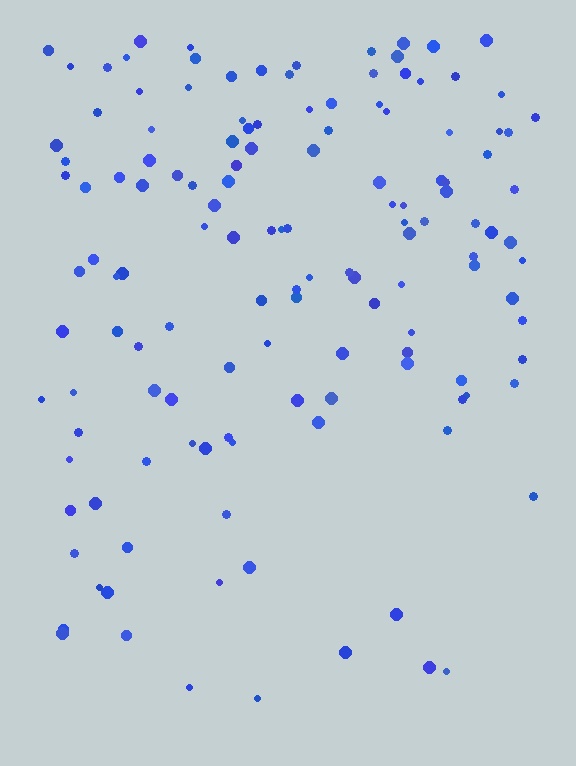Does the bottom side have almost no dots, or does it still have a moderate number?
Still a moderate number, just noticeably fewer than the top.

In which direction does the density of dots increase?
From bottom to top, with the top side densest.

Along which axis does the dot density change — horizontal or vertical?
Vertical.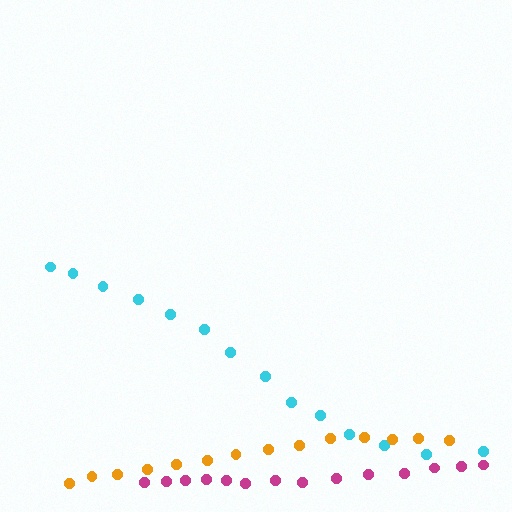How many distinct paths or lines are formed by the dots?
There are 3 distinct paths.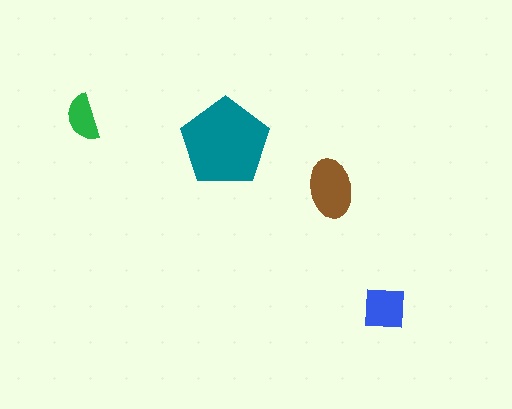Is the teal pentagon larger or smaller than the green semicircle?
Larger.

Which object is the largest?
The teal pentagon.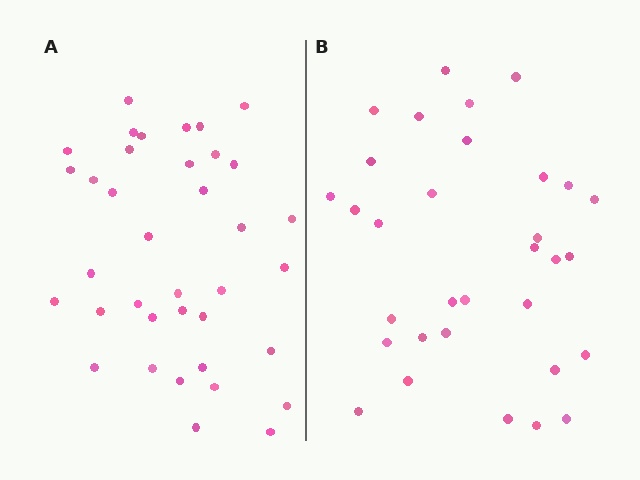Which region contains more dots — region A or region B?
Region A (the left region) has more dots.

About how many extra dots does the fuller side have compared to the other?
Region A has about 5 more dots than region B.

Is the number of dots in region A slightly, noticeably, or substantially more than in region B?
Region A has only slightly more — the two regions are fairly close. The ratio is roughly 1.2 to 1.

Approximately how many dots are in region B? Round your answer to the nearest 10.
About 30 dots. (The exact count is 32, which rounds to 30.)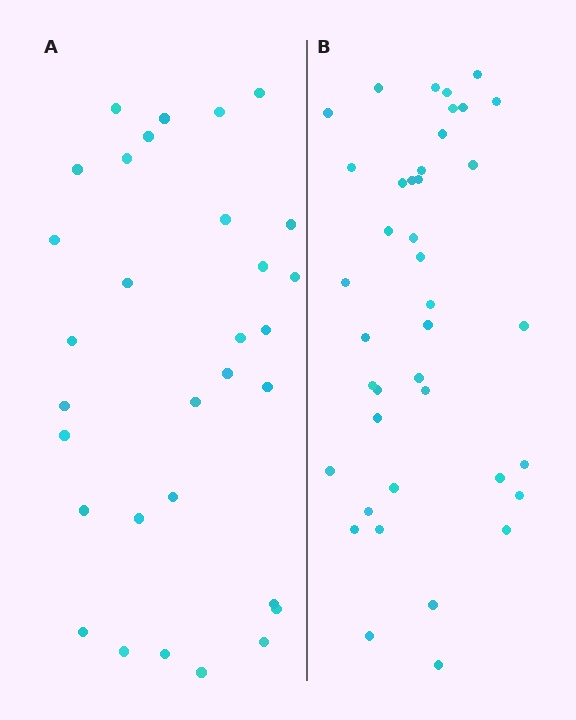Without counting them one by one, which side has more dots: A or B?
Region B (the right region) has more dots.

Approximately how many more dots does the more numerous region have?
Region B has roughly 8 or so more dots than region A.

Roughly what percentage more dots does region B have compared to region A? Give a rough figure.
About 30% more.